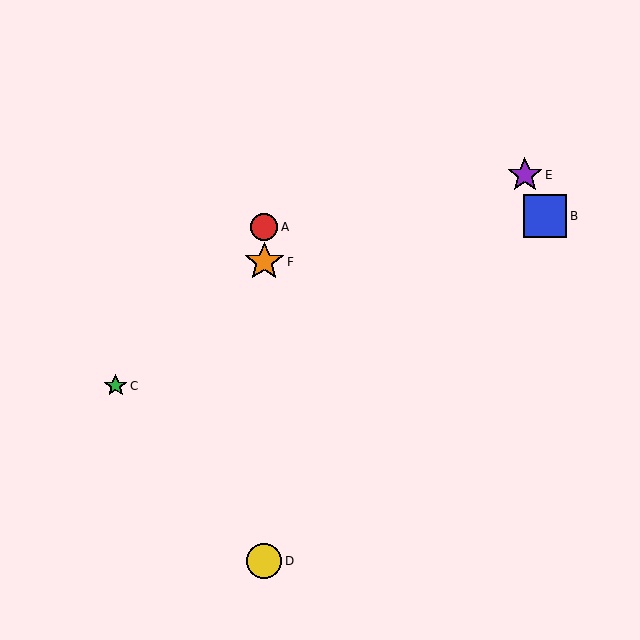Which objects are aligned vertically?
Objects A, D, F are aligned vertically.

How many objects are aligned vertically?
3 objects (A, D, F) are aligned vertically.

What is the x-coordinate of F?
Object F is at x≈264.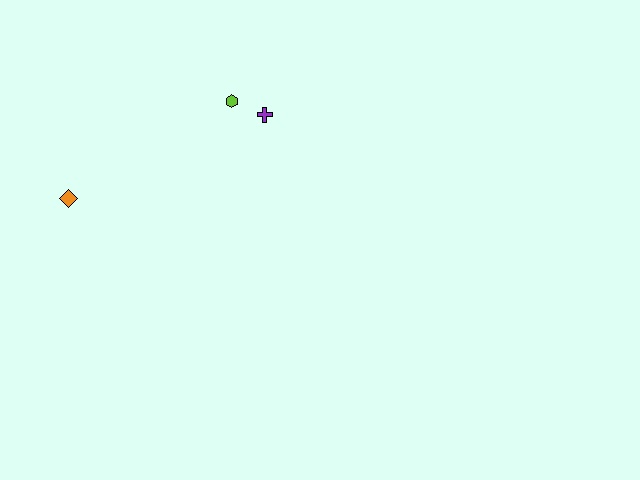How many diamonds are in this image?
There is 1 diamond.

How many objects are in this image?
There are 3 objects.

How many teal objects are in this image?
There are no teal objects.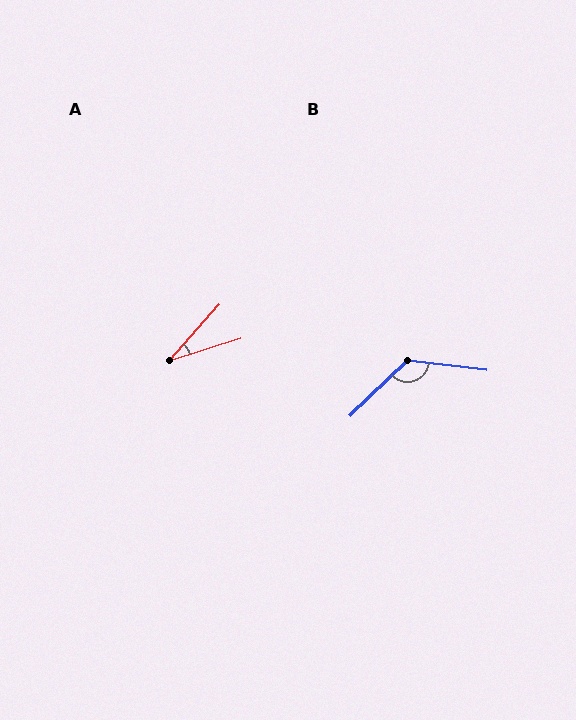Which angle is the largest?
B, at approximately 129 degrees.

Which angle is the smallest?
A, at approximately 30 degrees.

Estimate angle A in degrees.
Approximately 30 degrees.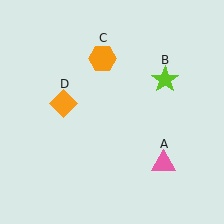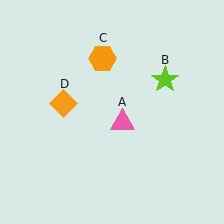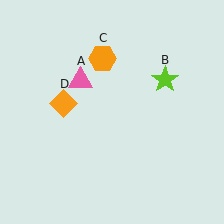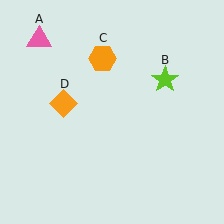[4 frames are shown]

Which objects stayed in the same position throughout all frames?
Lime star (object B) and orange hexagon (object C) and orange diamond (object D) remained stationary.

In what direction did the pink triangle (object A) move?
The pink triangle (object A) moved up and to the left.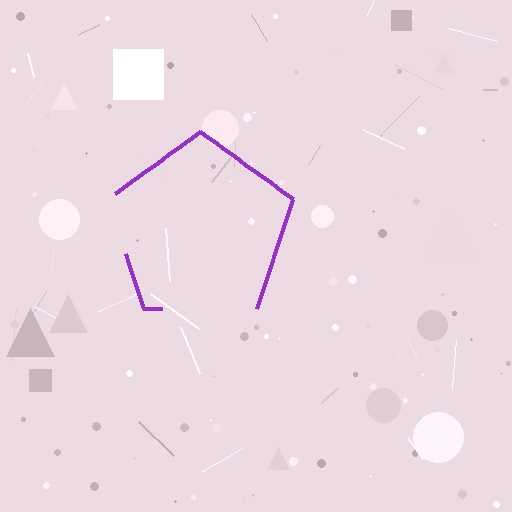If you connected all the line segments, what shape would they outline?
They would outline a pentagon.